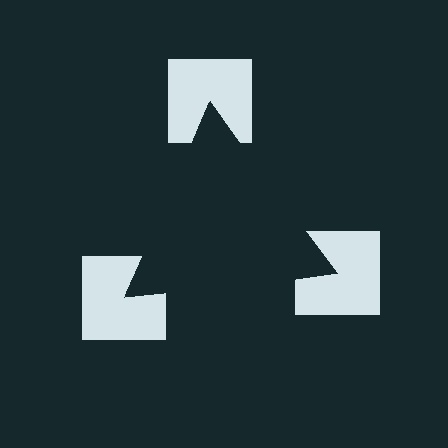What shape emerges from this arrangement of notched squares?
An illusory triangle — its edges are inferred from the aligned wedge cuts in the notched squares, not physically drawn.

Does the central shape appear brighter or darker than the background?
It typically appears slightly darker than the background, even though no actual brightness change is drawn.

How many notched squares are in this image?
There are 3 — one at each vertex of the illusory triangle.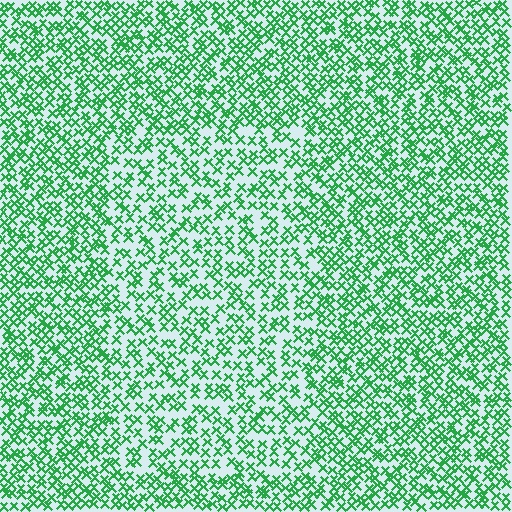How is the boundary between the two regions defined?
The boundary is defined by a change in element density (approximately 1.5x ratio). All elements are the same color, size, and shape.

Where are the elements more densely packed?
The elements are more densely packed outside the rectangle boundary.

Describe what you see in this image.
The image contains small green elements arranged at two different densities. A rectangle-shaped region is visible where the elements are less densely packed than the surrounding area.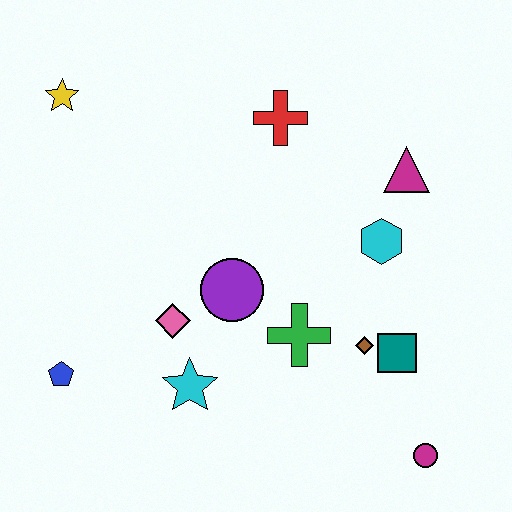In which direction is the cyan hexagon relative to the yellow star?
The cyan hexagon is to the right of the yellow star.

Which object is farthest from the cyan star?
The yellow star is farthest from the cyan star.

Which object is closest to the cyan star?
The pink diamond is closest to the cyan star.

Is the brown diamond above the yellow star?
No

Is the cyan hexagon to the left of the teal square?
Yes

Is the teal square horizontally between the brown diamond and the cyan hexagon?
No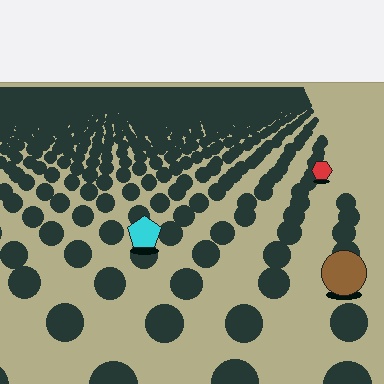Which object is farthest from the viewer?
The red hexagon is farthest from the viewer. It appears smaller and the ground texture around it is denser.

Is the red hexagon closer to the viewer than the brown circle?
No. The brown circle is closer — you can tell from the texture gradient: the ground texture is coarser near it.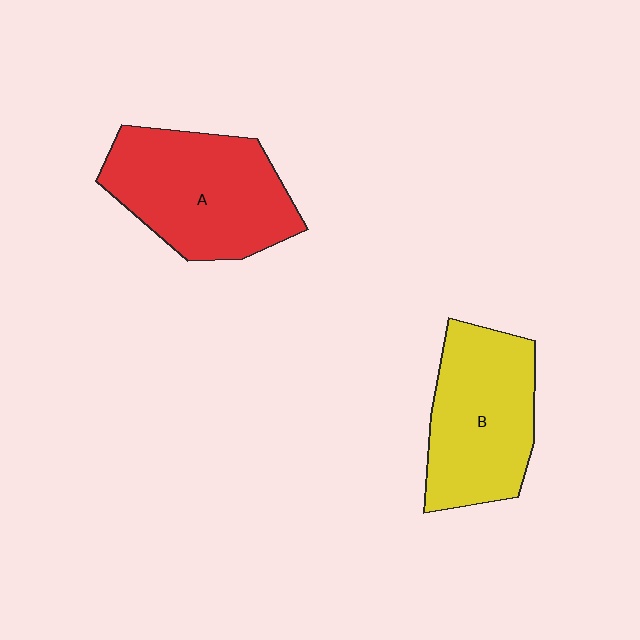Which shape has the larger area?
Shape A (red).